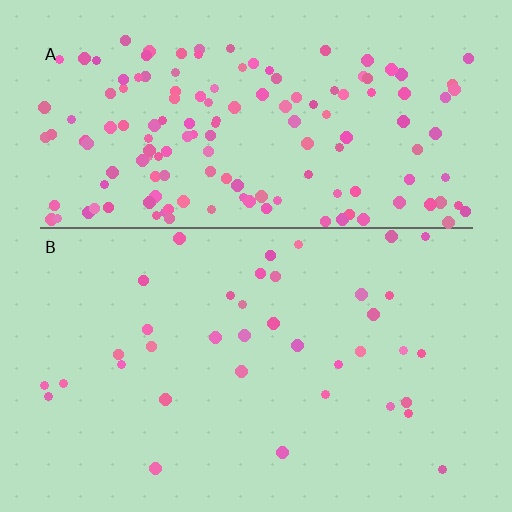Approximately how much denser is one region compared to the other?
Approximately 4.1× — region A over region B.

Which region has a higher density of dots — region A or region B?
A (the top).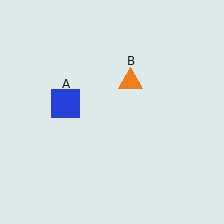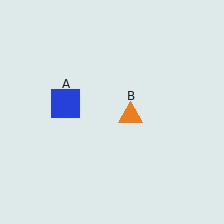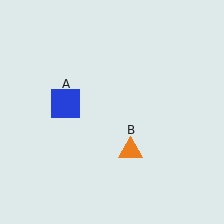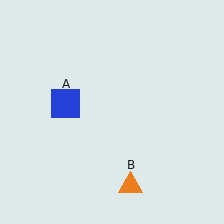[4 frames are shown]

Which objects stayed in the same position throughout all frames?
Blue square (object A) remained stationary.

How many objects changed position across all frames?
1 object changed position: orange triangle (object B).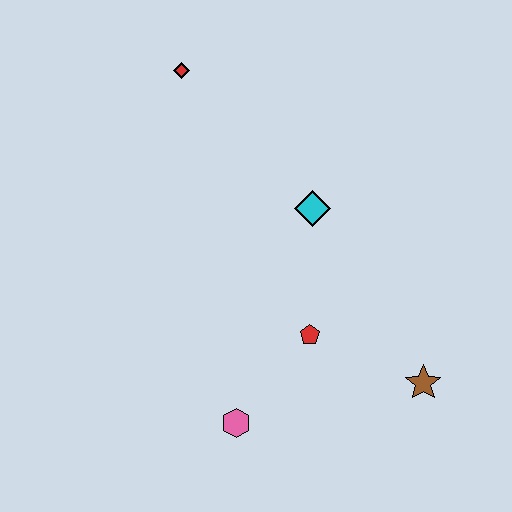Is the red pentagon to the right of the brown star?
No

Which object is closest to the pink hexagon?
The red pentagon is closest to the pink hexagon.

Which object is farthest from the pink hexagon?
The red diamond is farthest from the pink hexagon.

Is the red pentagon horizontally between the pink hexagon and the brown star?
Yes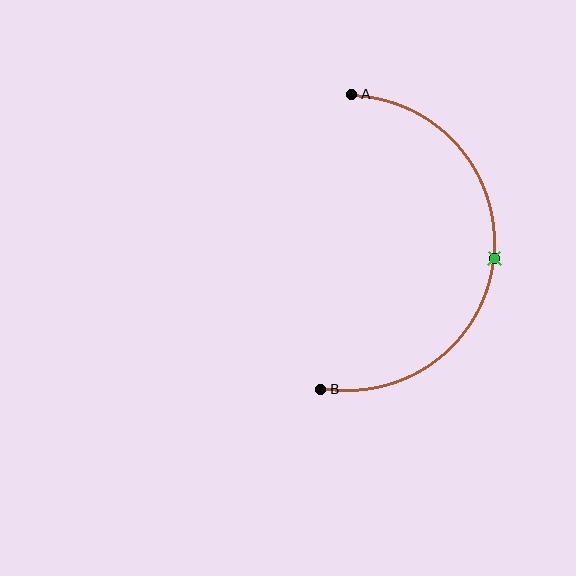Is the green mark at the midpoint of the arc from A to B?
Yes. The green mark lies on the arc at equal arc-length from both A and B — it is the arc midpoint.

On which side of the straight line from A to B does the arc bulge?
The arc bulges to the right of the straight line connecting A and B.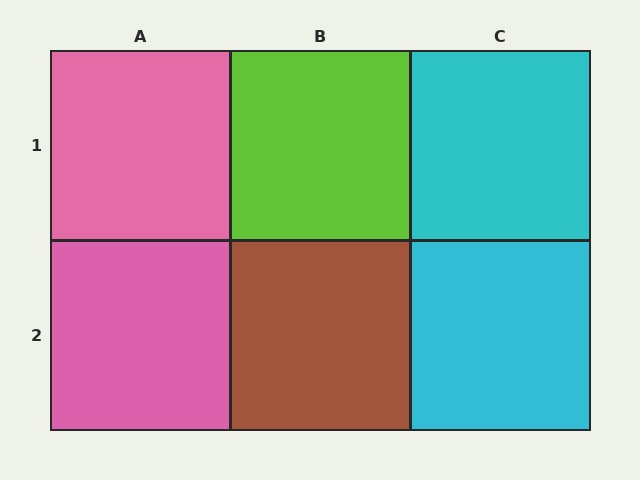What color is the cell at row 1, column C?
Cyan.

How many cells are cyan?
2 cells are cyan.